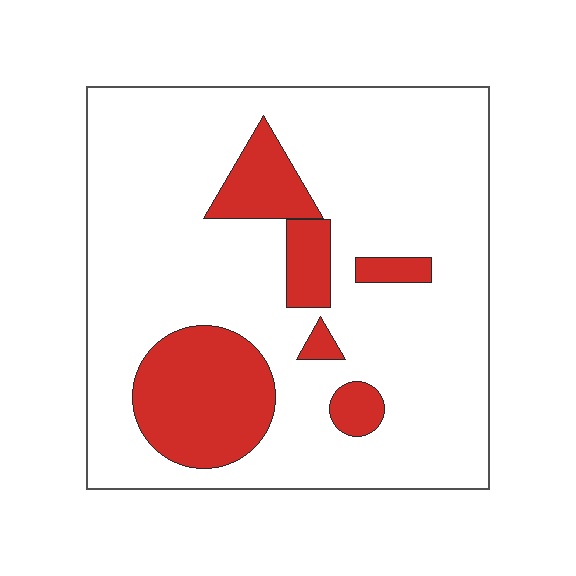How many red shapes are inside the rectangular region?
6.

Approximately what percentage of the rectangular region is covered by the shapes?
Approximately 20%.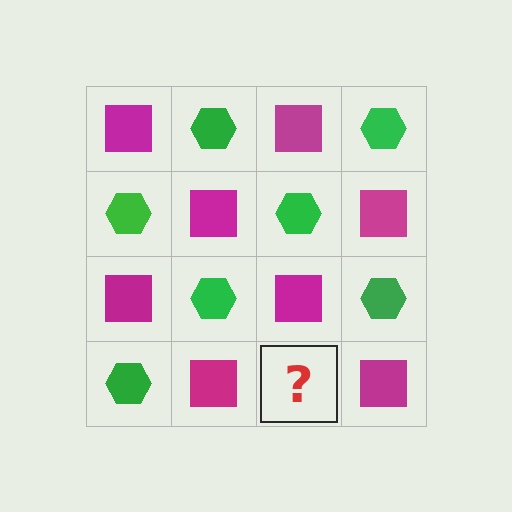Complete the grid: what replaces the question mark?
The question mark should be replaced with a green hexagon.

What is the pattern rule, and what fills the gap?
The rule is that it alternates magenta square and green hexagon in a checkerboard pattern. The gap should be filled with a green hexagon.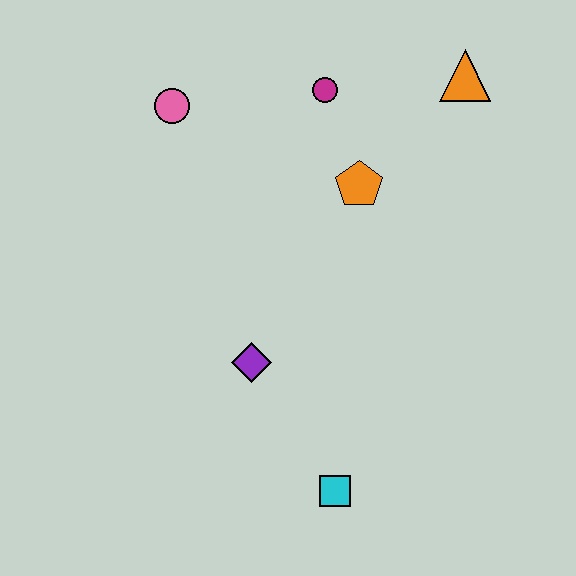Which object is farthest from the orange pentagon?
The cyan square is farthest from the orange pentagon.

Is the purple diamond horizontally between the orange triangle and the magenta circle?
No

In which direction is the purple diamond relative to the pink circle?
The purple diamond is below the pink circle.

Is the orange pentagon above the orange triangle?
No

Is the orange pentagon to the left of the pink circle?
No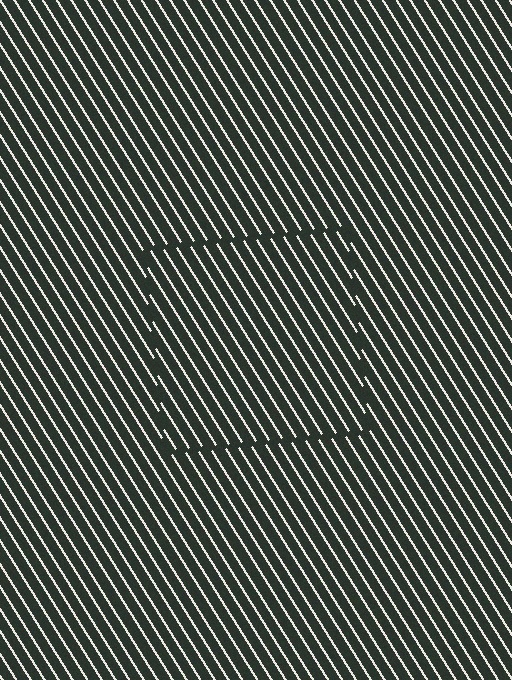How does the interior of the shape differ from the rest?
The interior of the shape contains the same grating, shifted by half a period — the contour is defined by the phase discontinuity where line-ends from the inner and outer gratings abut.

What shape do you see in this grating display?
An illusory square. The interior of the shape contains the same grating, shifted by half a period — the contour is defined by the phase discontinuity where line-ends from the inner and outer gratings abut.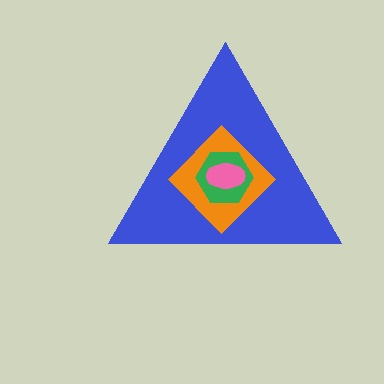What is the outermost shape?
The blue triangle.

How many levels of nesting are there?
4.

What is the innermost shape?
The pink ellipse.